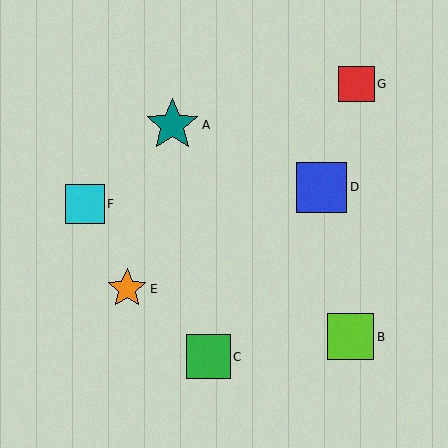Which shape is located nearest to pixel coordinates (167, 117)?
The teal star (labeled A) at (172, 125) is nearest to that location.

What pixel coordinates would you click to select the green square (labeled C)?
Click at (208, 357) to select the green square C.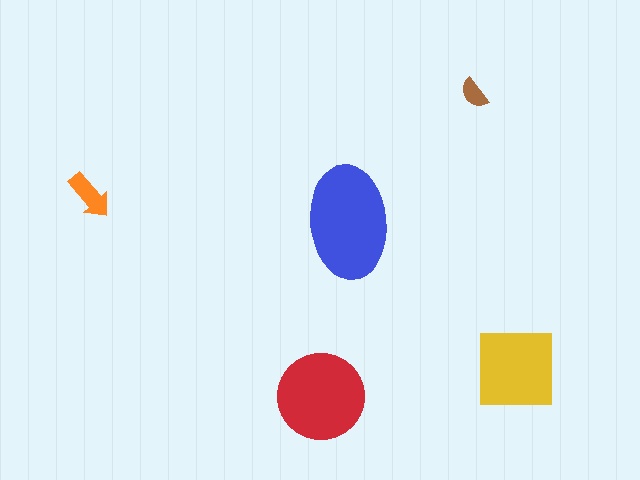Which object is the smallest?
The brown semicircle.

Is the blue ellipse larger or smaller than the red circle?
Larger.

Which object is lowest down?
The red circle is bottommost.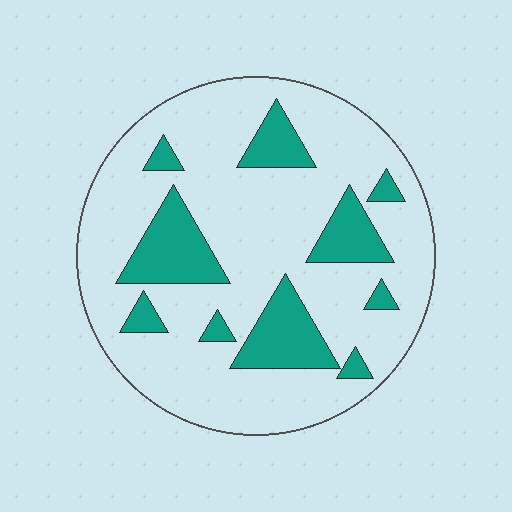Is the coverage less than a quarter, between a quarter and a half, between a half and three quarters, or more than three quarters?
Less than a quarter.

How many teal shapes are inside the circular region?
10.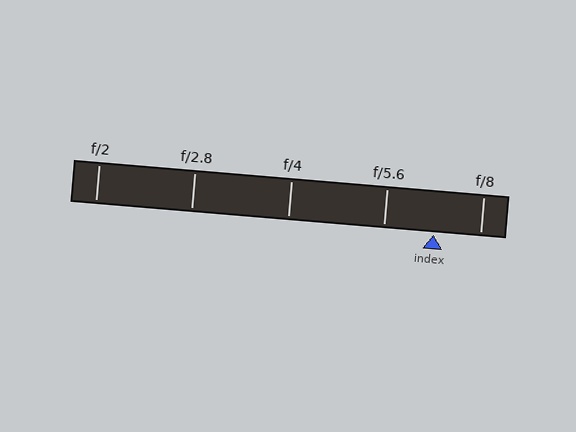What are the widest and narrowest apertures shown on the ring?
The widest aperture shown is f/2 and the narrowest is f/8.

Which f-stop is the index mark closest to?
The index mark is closest to f/8.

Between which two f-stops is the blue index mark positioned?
The index mark is between f/5.6 and f/8.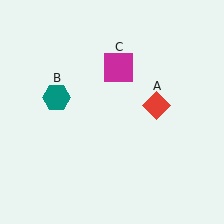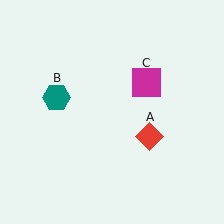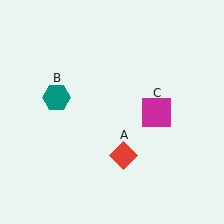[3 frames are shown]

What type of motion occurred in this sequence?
The red diamond (object A), magenta square (object C) rotated clockwise around the center of the scene.